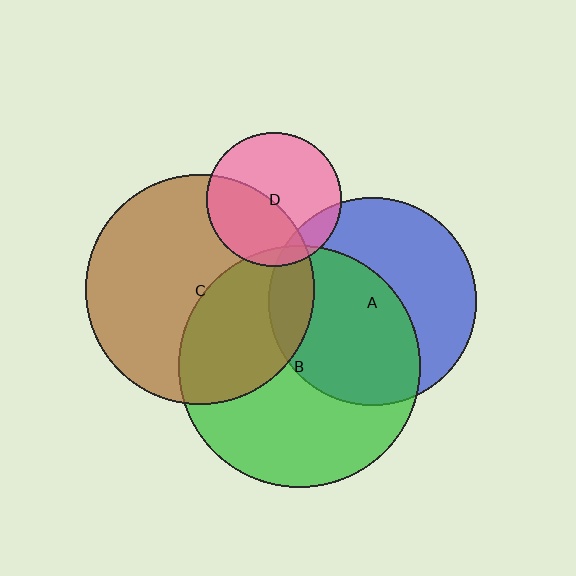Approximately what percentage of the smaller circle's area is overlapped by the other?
Approximately 15%.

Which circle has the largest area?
Circle B (green).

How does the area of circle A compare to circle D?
Approximately 2.4 times.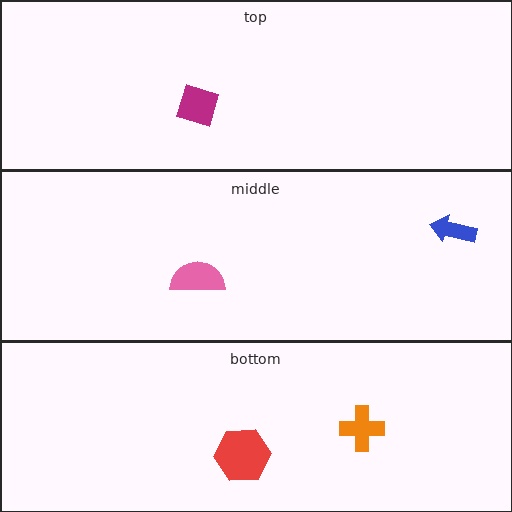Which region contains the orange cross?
The bottom region.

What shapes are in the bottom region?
The orange cross, the red hexagon.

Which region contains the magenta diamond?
The top region.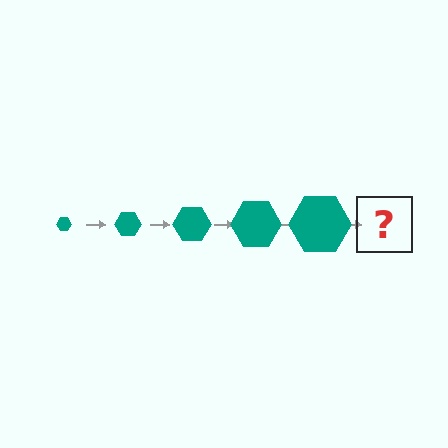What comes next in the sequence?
The next element should be a teal hexagon, larger than the previous one.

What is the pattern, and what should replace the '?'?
The pattern is that the hexagon gets progressively larger each step. The '?' should be a teal hexagon, larger than the previous one.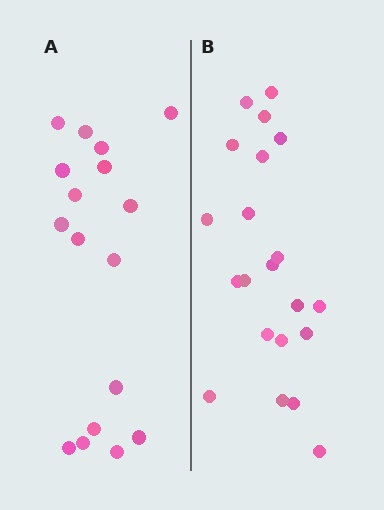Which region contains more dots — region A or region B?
Region B (the right region) has more dots.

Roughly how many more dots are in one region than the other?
Region B has about 4 more dots than region A.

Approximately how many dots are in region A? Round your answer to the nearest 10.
About 20 dots. (The exact count is 17, which rounds to 20.)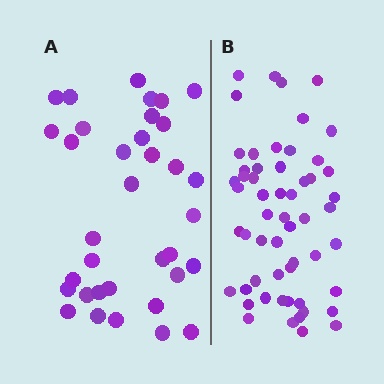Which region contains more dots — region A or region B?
Region B (the right region) has more dots.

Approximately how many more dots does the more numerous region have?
Region B has approximately 20 more dots than region A.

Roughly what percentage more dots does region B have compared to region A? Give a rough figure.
About 60% more.